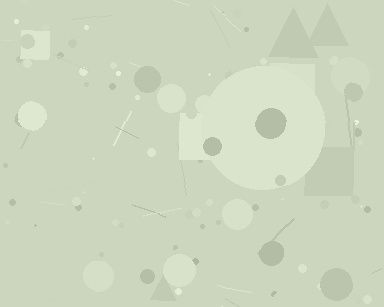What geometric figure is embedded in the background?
A circle is embedded in the background.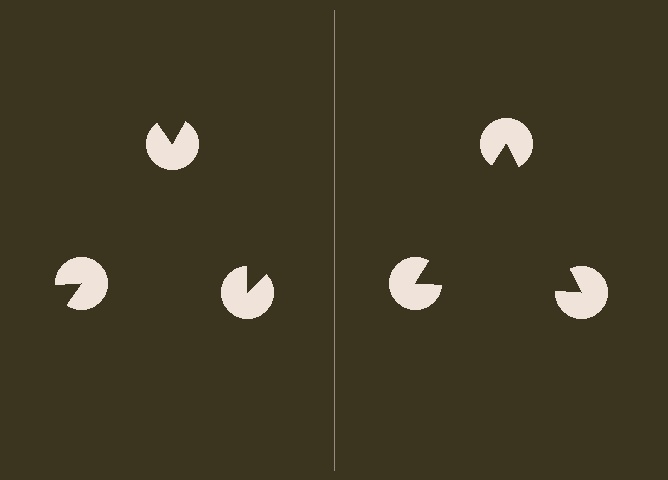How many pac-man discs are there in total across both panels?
6 — 3 on each side.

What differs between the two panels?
The pac-man discs are positioned identically on both sides; only the wedge orientations differ. On the right they align to a triangle; on the left they are misaligned.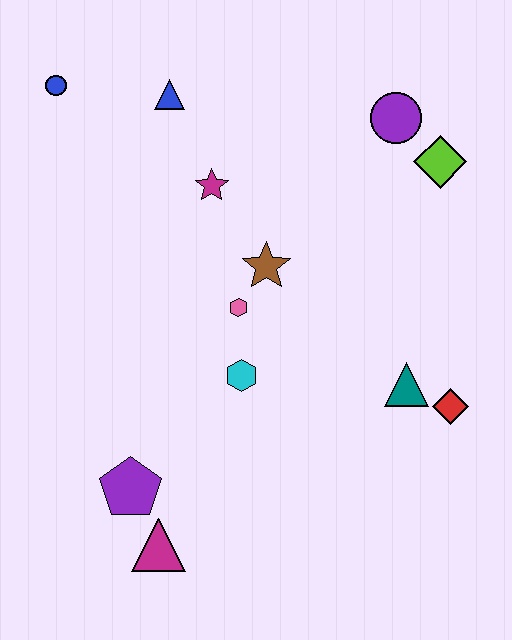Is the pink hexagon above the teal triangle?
Yes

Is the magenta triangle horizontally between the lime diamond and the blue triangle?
No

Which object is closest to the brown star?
The pink hexagon is closest to the brown star.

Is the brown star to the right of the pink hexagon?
Yes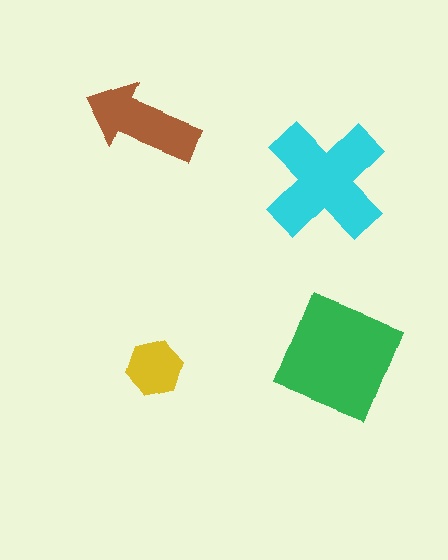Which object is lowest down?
The yellow hexagon is bottommost.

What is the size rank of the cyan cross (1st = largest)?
2nd.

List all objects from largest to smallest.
The green square, the cyan cross, the brown arrow, the yellow hexagon.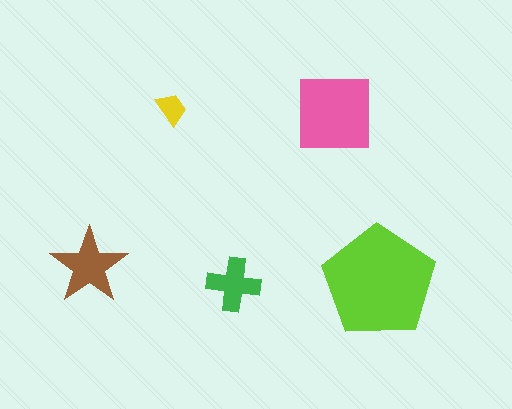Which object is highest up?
The yellow trapezoid is topmost.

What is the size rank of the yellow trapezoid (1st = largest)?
5th.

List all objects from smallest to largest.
The yellow trapezoid, the green cross, the brown star, the pink square, the lime pentagon.